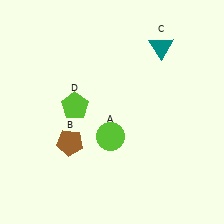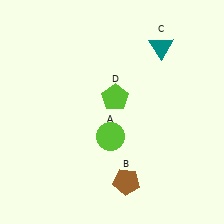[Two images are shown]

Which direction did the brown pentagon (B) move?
The brown pentagon (B) moved right.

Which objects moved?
The objects that moved are: the brown pentagon (B), the lime pentagon (D).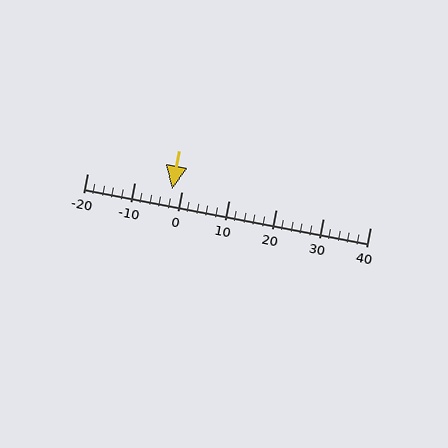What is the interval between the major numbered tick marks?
The major tick marks are spaced 10 units apart.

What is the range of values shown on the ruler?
The ruler shows values from -20 to 40.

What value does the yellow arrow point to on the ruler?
The yellow arrow points to approximately -2.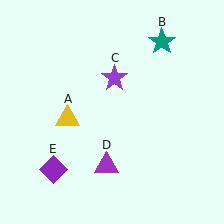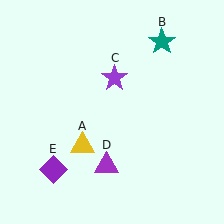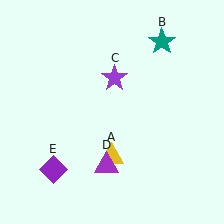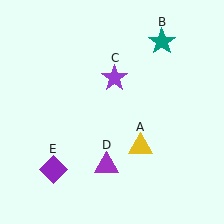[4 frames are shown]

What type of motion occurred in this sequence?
The yellow triangle (object A) rotated counterclockwise around the center of the scene.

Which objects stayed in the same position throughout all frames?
Teal star (object B) and purple star (object C) and purple triangle (object D) and purple diamond (object E) remained stationary.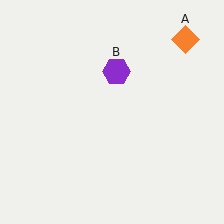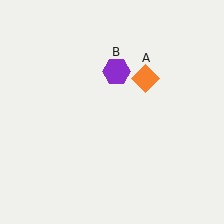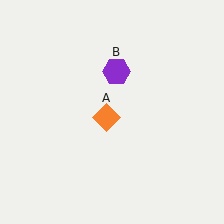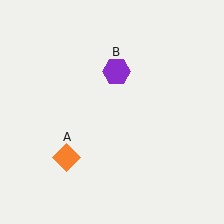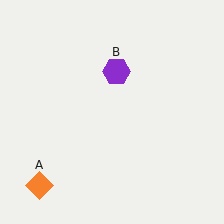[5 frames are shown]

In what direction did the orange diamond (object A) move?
The orange diamond (object A) moved down and to the left.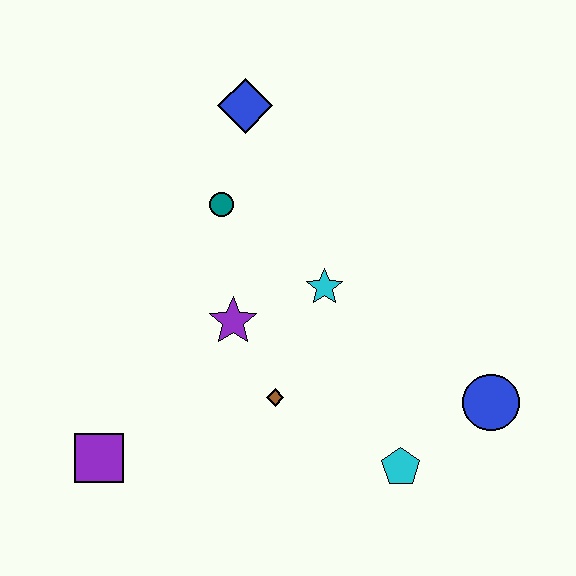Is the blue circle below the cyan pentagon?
No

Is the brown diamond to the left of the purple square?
No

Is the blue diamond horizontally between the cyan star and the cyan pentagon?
No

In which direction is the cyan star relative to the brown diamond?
The cyan star is above the brown diamond.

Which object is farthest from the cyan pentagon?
The blue diamond is farthest from the cyan pentagon.